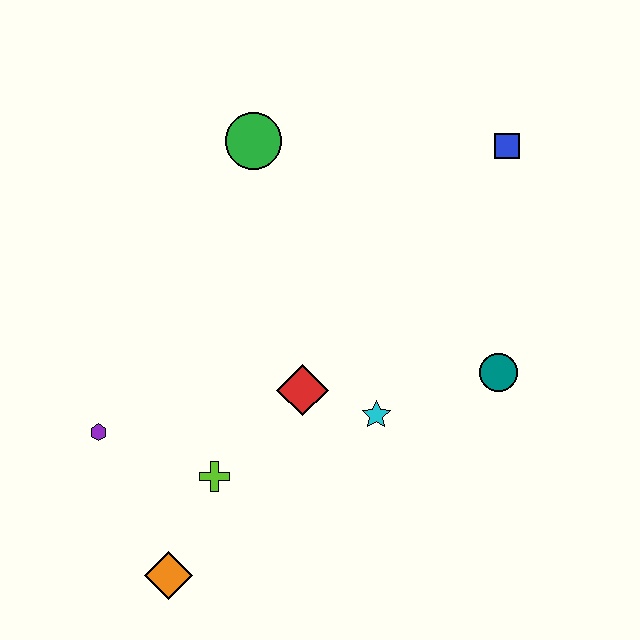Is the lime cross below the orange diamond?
No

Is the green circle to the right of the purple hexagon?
Yes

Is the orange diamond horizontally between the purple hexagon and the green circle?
Yes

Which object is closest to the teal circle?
The cyan star is closest to the teal circle.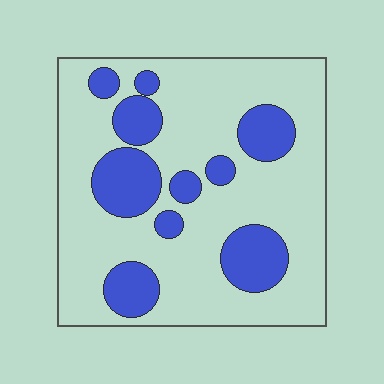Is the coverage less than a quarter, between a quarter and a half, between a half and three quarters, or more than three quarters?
Between a quarter and a half.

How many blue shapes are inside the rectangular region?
10.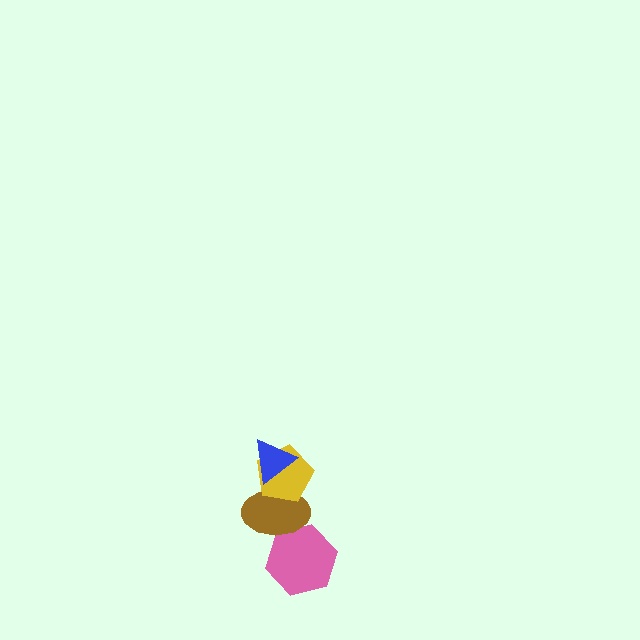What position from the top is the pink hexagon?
The pink hexagon is 4th from the top.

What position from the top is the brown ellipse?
The brown ellipse is 3rd from the top.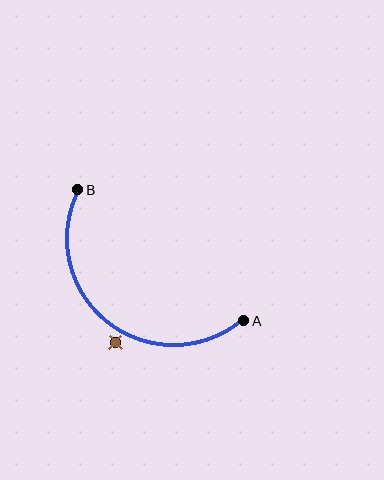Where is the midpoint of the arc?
The arc midpoint is the point on the curve farthest from the straight line joining A and B. It sits below and to the left of that line.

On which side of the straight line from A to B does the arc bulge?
The arc bulges below and to the left of the straight line connecting A and B.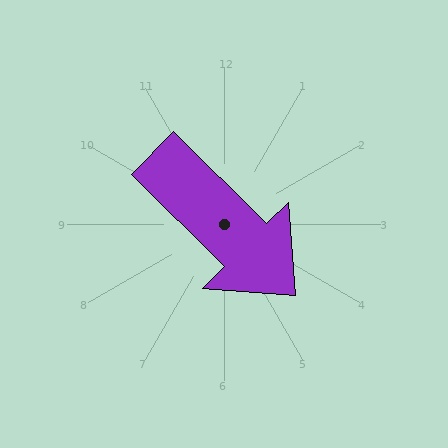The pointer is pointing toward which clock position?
Roughly 4 o'clock.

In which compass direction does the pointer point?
Southeast.